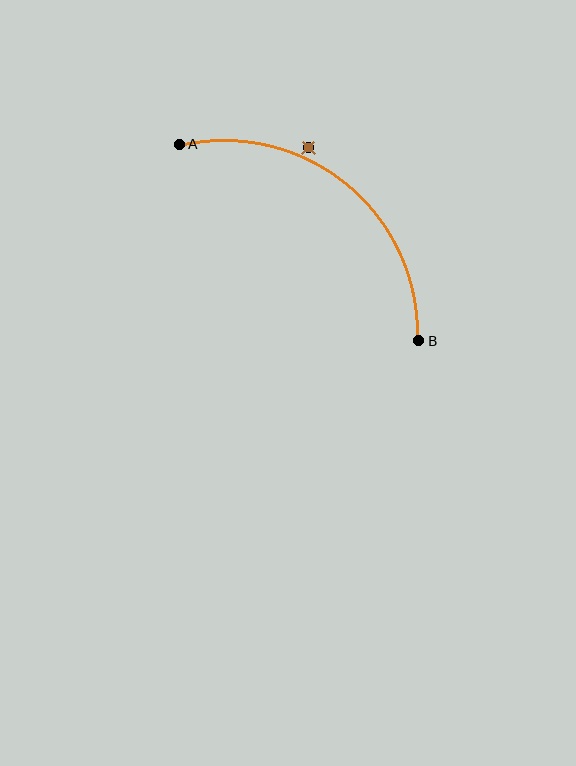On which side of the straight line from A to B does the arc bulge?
The arc bulges above and to the right of the straight line connecting A and B.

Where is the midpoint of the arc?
The arc midpoint is the point on the curve farthest from the straight line joining A and B. It sits above and to the right of that line.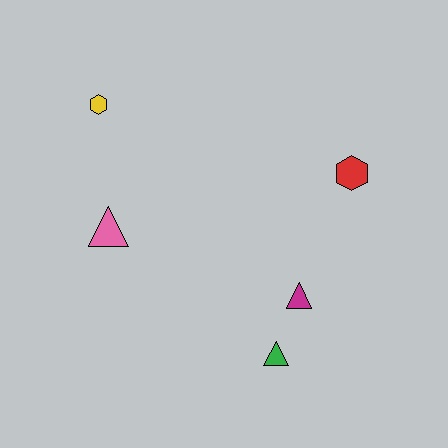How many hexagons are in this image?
There are 2 hexagons.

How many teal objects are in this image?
There are no teal objects.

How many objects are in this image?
There are 5 objects.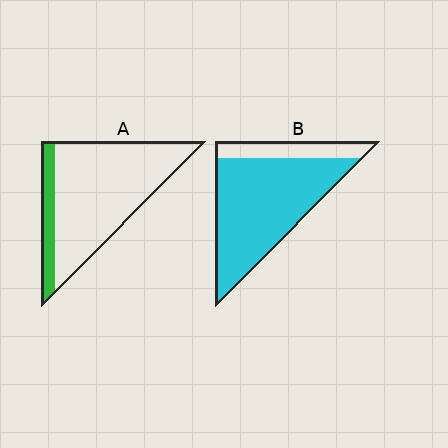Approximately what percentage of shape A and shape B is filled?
A is approximately 15% and B is approximately 80%.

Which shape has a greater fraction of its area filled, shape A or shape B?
Shape B.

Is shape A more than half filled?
No.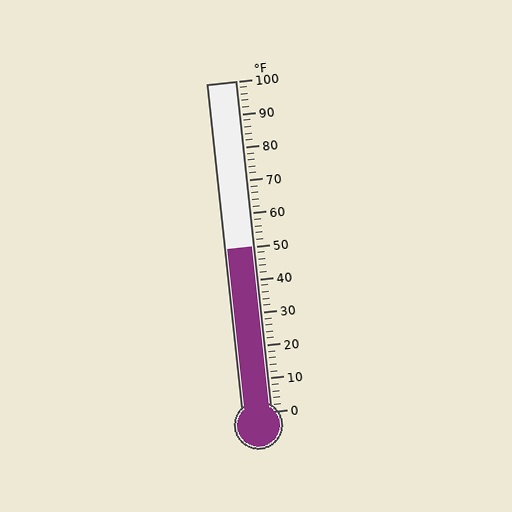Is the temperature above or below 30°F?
The temperature is above 30°F.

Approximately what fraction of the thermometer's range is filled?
The thermometer is filled to approximately 50% of its range.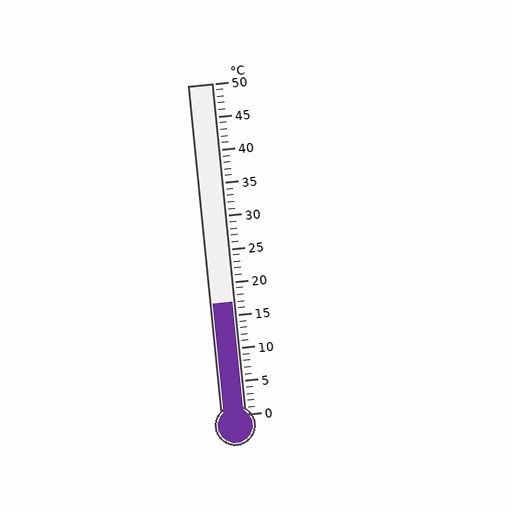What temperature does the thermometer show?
The thermometer shows approximately 17°C.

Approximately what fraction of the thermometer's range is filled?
The thermometer is filled to approximately 35% of its range.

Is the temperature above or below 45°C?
The temperature is below 45°C.